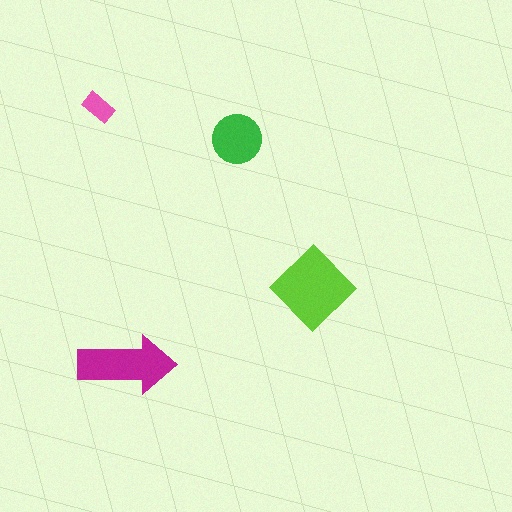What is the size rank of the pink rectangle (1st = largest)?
4th.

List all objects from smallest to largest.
The pink rectangle, the green circle, the magenta arrow, the lime diamond.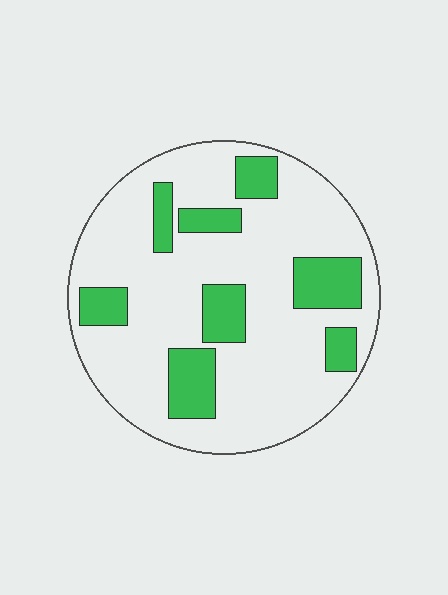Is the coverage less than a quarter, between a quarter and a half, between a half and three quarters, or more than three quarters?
Less than a quarter.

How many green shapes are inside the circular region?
8.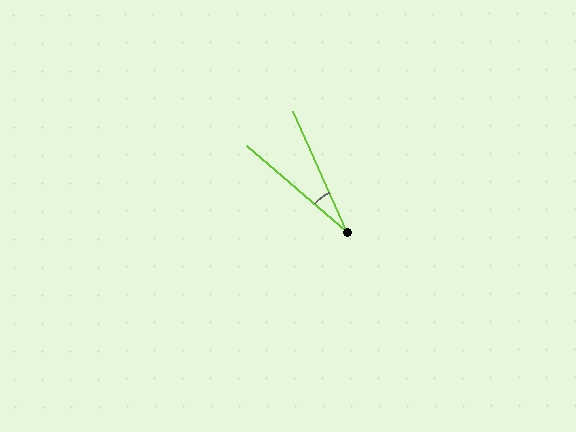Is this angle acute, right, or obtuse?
It is acute.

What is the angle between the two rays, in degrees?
Approximately 25 degrees.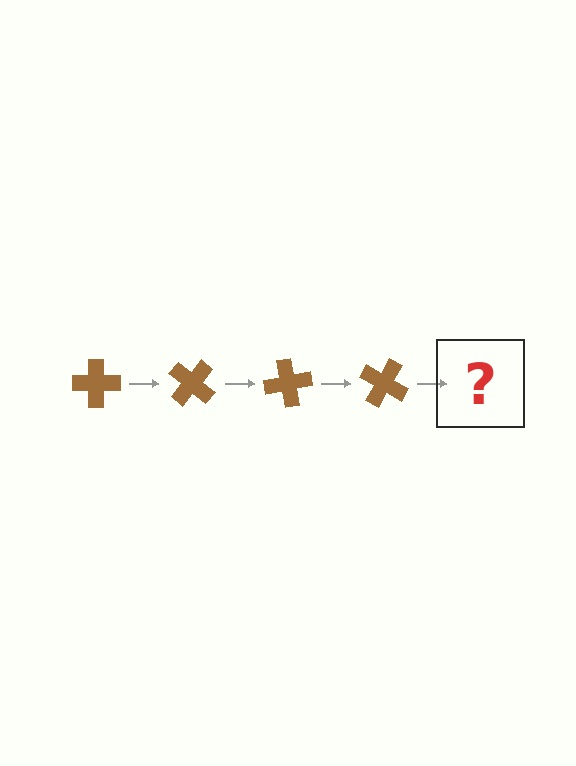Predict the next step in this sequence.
The next step is a brown cross rotated 160 degrees.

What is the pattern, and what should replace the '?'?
The pattern is that the cross rotates 40 degrees each step. The '?' should be a brown cross rotated 160 degrees.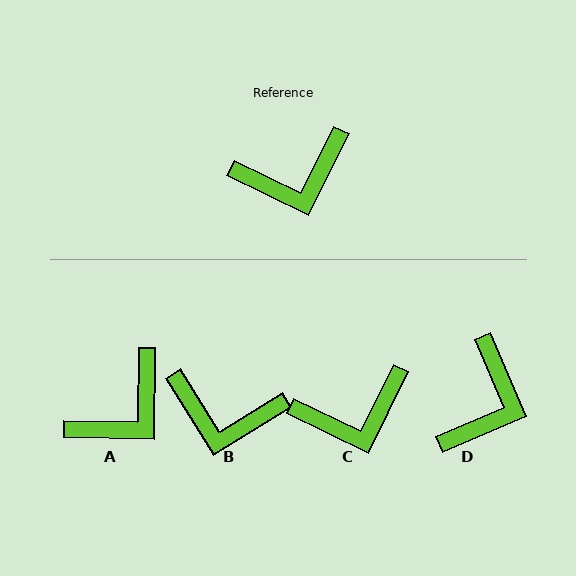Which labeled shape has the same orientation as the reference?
C.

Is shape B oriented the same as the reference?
No, it is off by about 32 degrees.